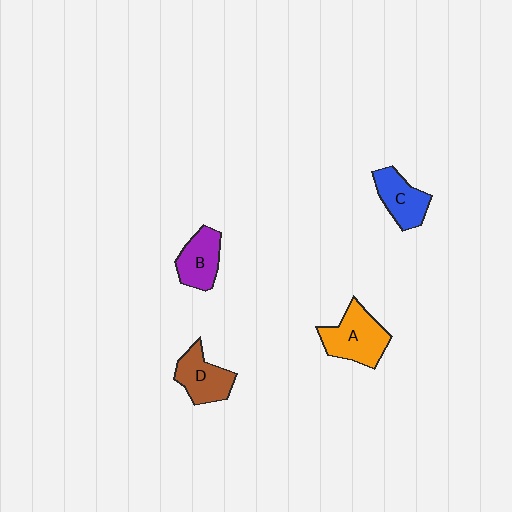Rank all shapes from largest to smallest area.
From largest to smallest: A (orange), D (brown), C (blue), B (purple).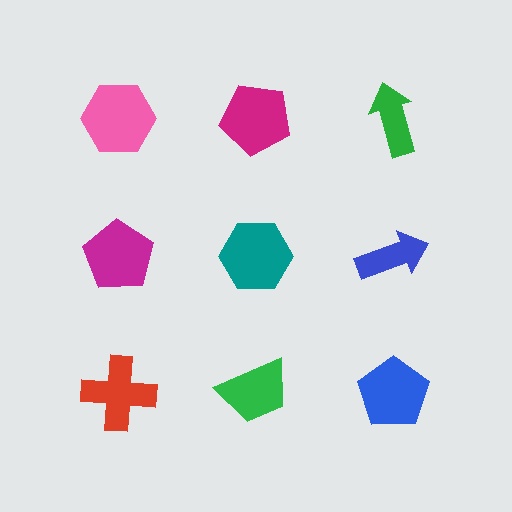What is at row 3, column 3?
A blue pentagon.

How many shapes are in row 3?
3 shapes.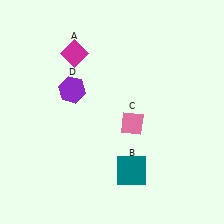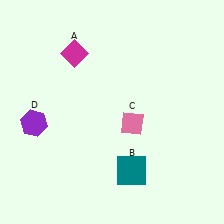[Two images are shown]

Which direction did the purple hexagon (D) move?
The purple hexagon (D) moved left.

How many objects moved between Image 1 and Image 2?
1 object moved between the two images.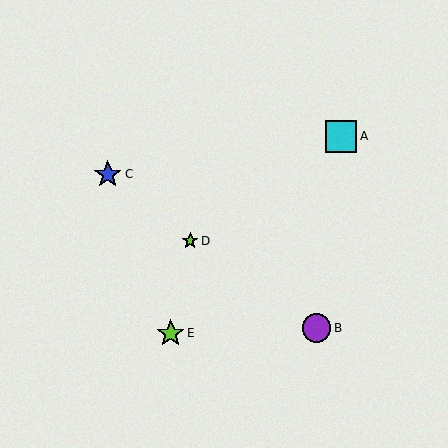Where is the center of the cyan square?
The center of the cyan square is at (341, 136).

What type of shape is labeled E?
Shape E is a lime star.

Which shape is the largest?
The cyan square (labeled A) is the largest.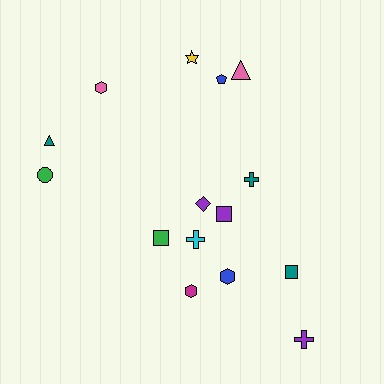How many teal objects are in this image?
There are 3 teal objects.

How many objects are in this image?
There are 15 objects.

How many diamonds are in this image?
There is 1 diamond.